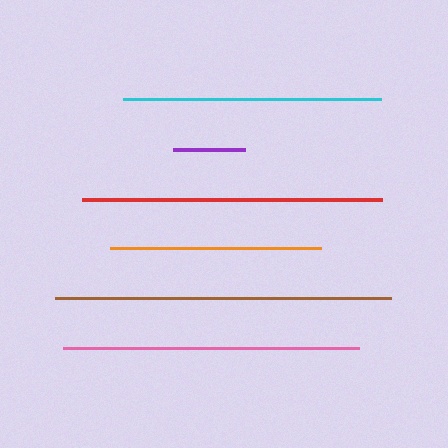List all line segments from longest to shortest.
From longest to shortest: brown, red, pink, cyan, orange, purple.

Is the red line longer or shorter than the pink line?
The red line is longer than the pink line.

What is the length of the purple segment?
The purple segment is approximately 73 pixels long.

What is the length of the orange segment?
The orange segment is approximately 211 pixels long.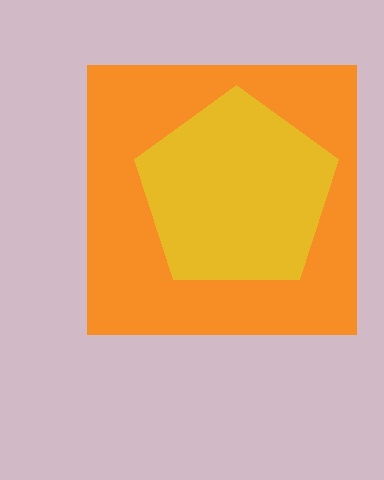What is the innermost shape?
The yellow pentagon.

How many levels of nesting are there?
2.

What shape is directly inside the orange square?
The yellow pentagon.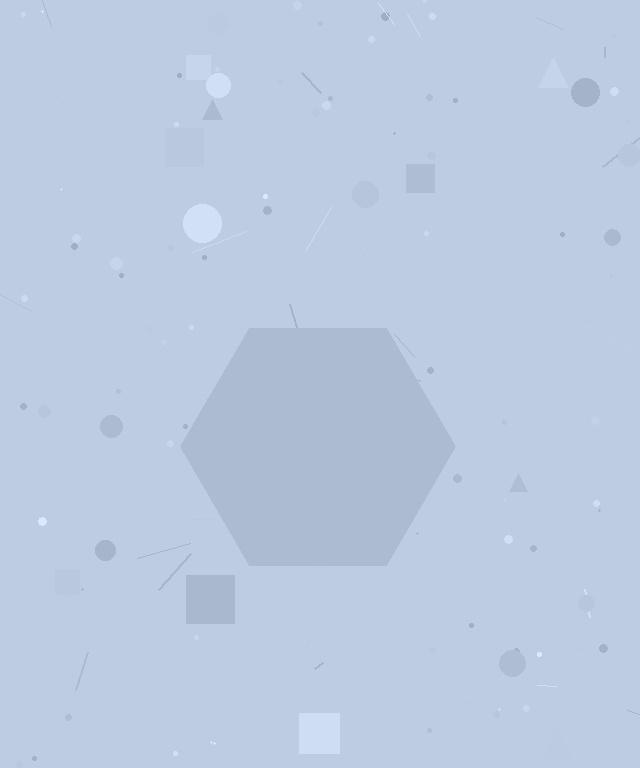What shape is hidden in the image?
A hexagon is hidden in the image.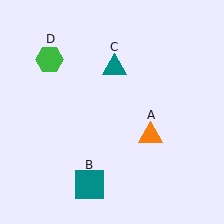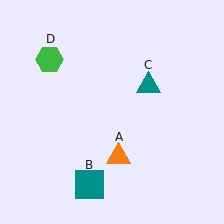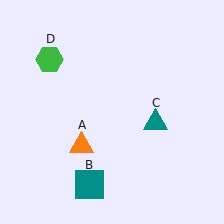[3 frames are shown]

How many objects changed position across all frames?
2 objects changed position: orange triangle (object A), teal triangle (object C).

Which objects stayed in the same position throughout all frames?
Teal square (object B) and green hexagon (object D) remained stationary.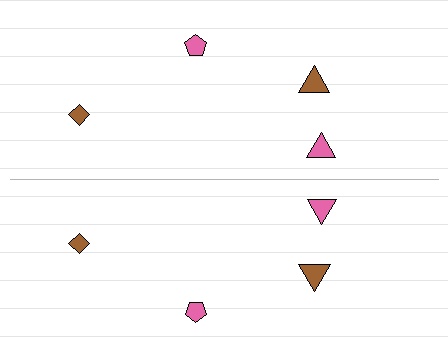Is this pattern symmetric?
Yes, this pattern has bilateral (reflection) symmetry.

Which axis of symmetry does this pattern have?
The pattern has a horizontal axis of symmetry running through the center of the image.